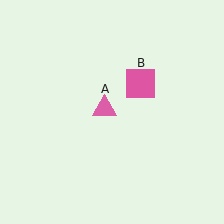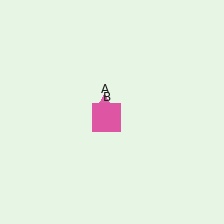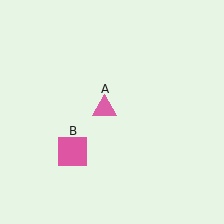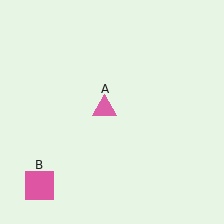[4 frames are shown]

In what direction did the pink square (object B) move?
The pink square (object B) moved down and to the left.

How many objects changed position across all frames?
1 object changed position: pink square (object B).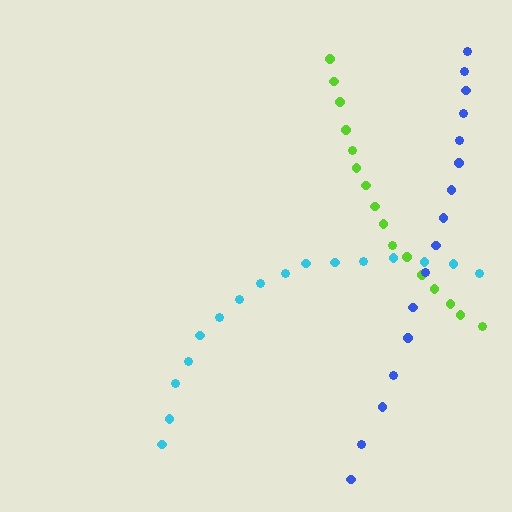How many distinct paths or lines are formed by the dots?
There are 3 distinct paths.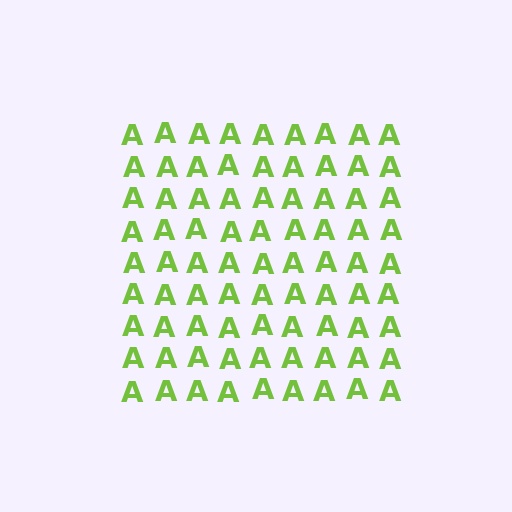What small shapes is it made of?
It is made of small letter A's.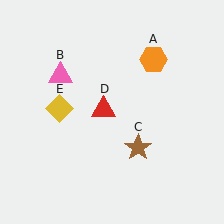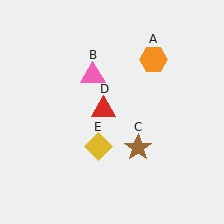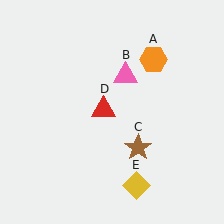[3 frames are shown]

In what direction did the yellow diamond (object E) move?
The yellow diamond (object E) moved down and to the right.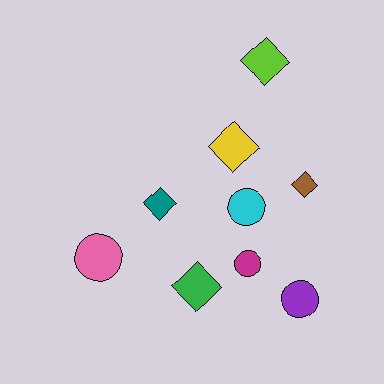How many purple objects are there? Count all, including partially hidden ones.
There is 1 purple object.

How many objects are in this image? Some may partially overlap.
There are 9 objects.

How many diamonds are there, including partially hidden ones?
There are 5 diamonds.